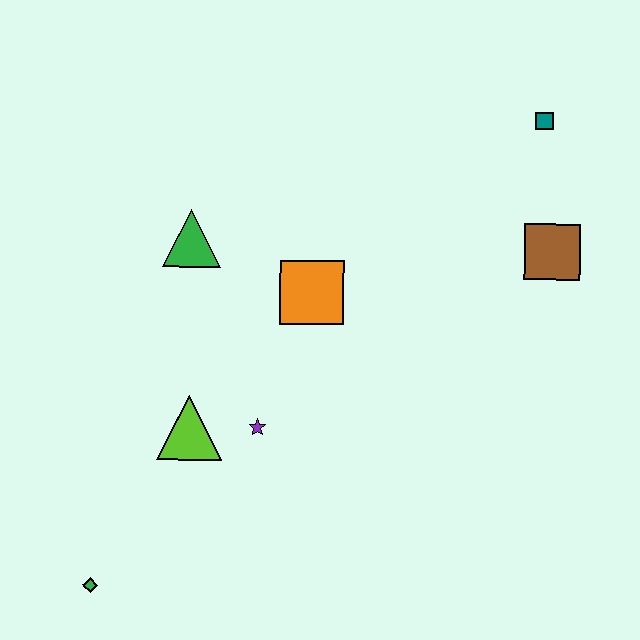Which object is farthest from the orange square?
The green diamond is farthest from the orange square.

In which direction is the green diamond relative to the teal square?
The green diamond is below the teal square.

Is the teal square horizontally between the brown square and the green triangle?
Yes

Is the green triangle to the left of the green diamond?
No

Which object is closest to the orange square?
The green triangle is closest to the orange square.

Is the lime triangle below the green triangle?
Yes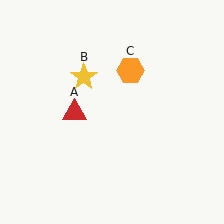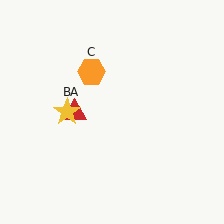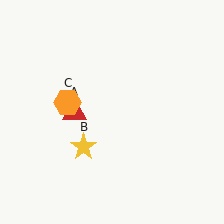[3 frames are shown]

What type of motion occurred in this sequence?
The yellow star (object B), orange hexagon (object C) rotated counterclockwise around the center of the scene.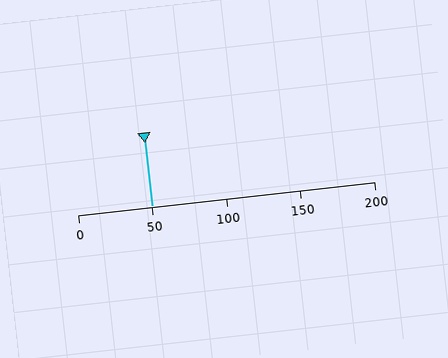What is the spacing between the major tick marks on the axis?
The major ticks are spaced 50 apart.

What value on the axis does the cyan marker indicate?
The marker indicates approximately 50.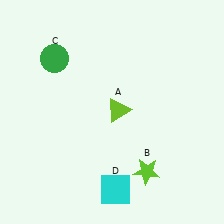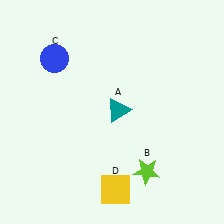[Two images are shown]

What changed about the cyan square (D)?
In Image 1, D is cyan. In Image 2, it changed to yellow.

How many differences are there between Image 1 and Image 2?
There are 3 differences between the two images.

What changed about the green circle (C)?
In Image 1, C is green. In Image 2, it changed to blue.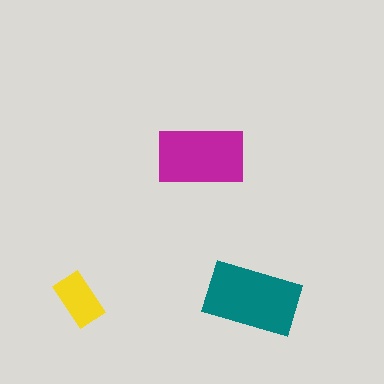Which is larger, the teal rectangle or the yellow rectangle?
The teal one.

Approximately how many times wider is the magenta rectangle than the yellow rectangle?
About 1.5 times wider.